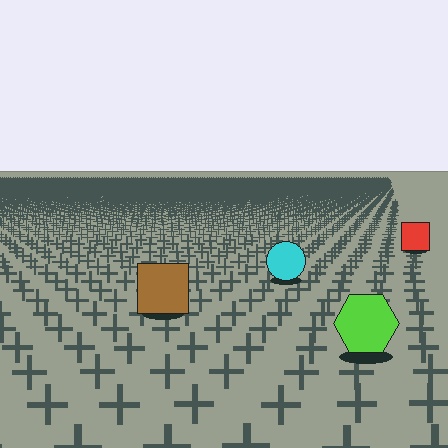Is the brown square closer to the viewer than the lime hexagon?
No. The lime hexagon is closer — you can tell from the texture gradient: the ground texture is coarser near it.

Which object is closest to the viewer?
The lime hexagon is closest. The texture marks near it are larger and more spread out.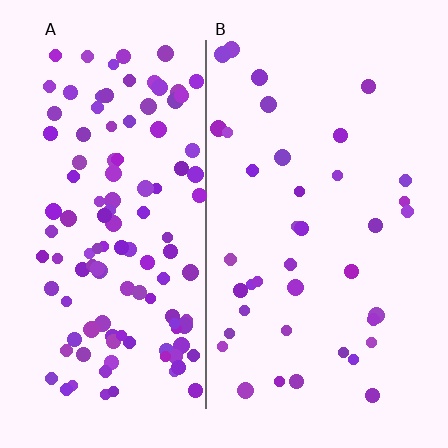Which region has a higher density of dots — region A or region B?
A (the left).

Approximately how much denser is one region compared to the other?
Approximately 3.1× — region A over region B.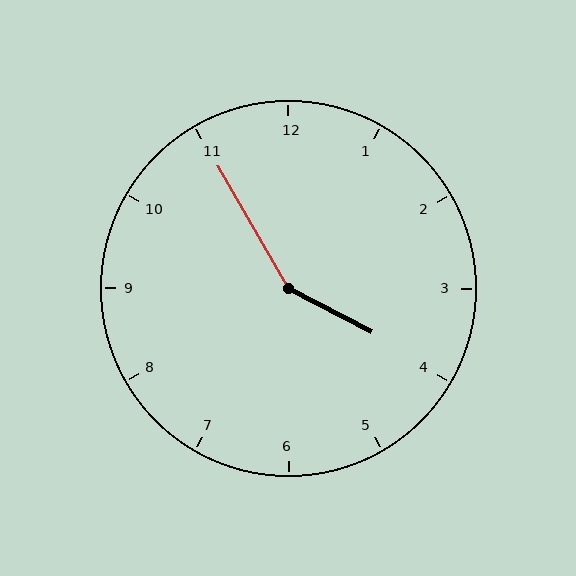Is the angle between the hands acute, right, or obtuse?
It is obtuse.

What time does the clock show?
3:55.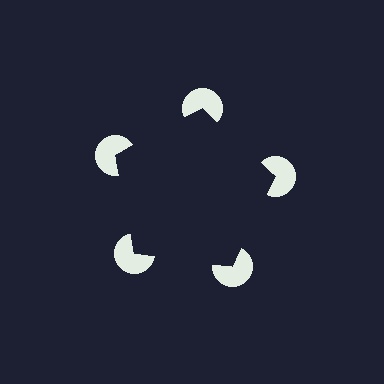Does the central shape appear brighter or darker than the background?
It typically appears slightly darker than the background, even though no actual brightness change is drawn.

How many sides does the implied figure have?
5 sides.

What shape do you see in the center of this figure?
An illusory pentagon — its edges are inferred from the aligned wedge cuts in the pac-man discs, not physically drawn.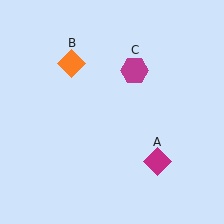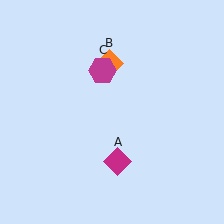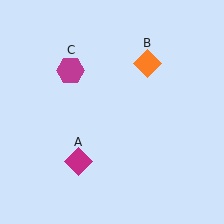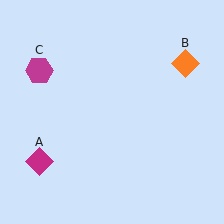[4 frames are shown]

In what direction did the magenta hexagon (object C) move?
The magenta hexagon (object C) moved left.